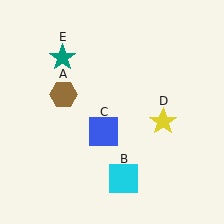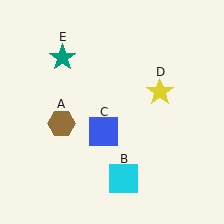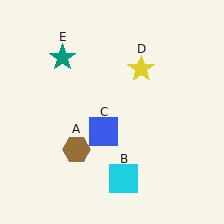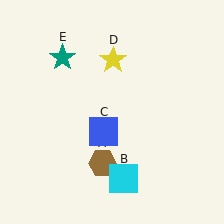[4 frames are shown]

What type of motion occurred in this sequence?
The brown hexagon (object A), yellow star (object D) rotated counterclockwise around the center of the scene.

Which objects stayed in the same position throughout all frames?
Cyan square (object B) and blue square (object C) and teal star (object E) remained stationary.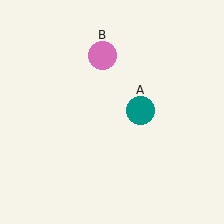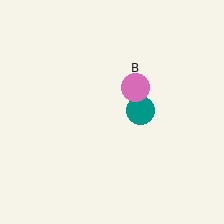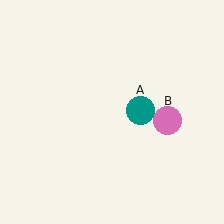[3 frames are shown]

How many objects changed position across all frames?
1 object changed position: pink circle (object B).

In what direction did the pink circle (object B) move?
The pink circle (object B) moved down and to the right.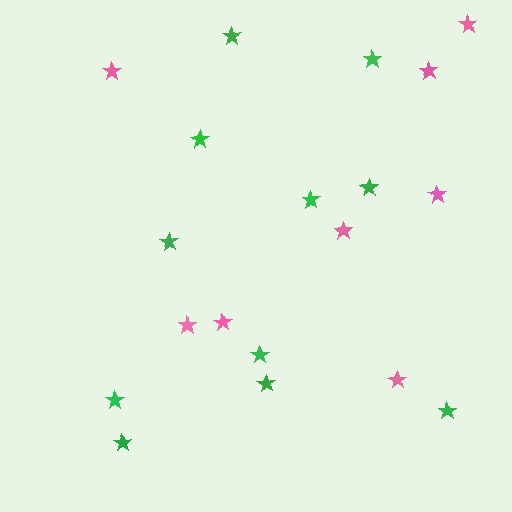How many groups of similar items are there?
There are 2 groups: one group of green stars (11) and one group of pink stars (8).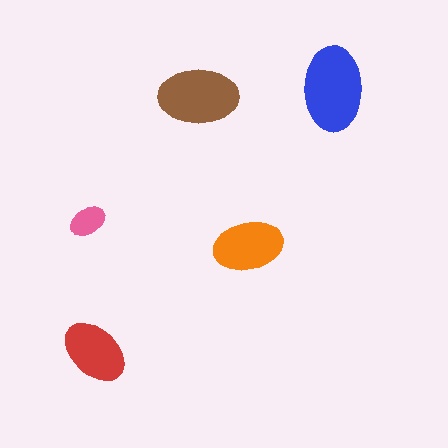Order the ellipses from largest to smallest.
the blue one, the brown one, the orange one, the red one, the pink one.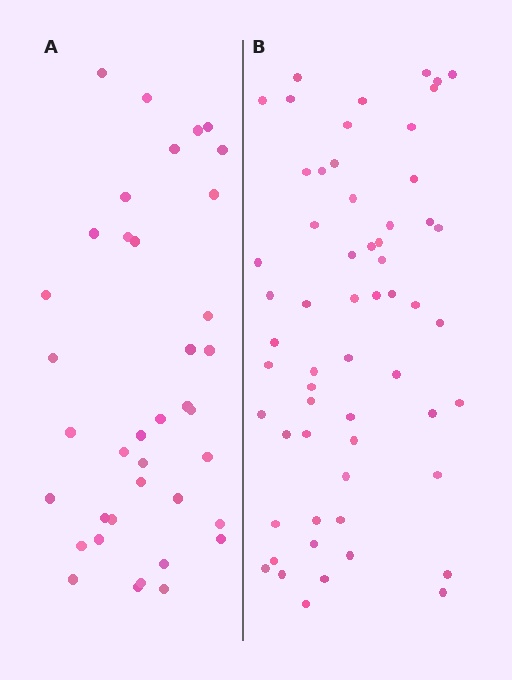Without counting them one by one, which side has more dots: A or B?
Region B (the right region) has more dots.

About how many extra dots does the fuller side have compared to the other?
Region B has approximately 20 more dots than region A.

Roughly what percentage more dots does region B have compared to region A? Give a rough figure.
About 55% more.